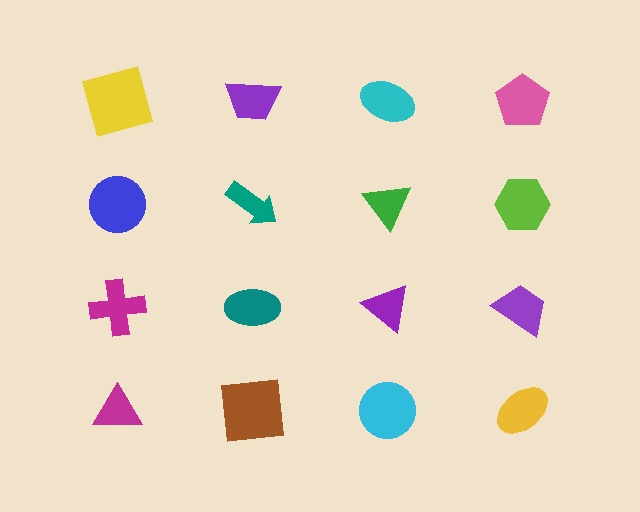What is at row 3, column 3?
A purple triangle.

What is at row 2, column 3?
A green triangle.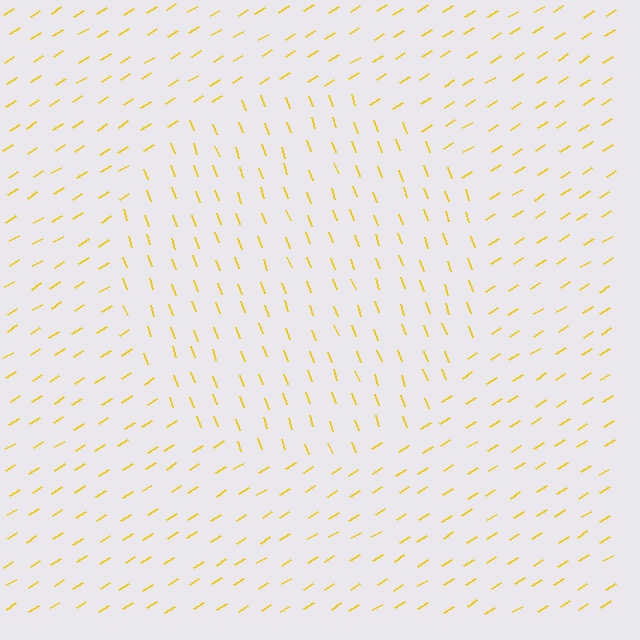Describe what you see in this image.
The image is filled with small yellow line segments. A circle region in the image has lines oriented differently from the surrounding lines, creating a visible texture boundary.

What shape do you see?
I see a circle.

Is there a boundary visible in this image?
Yes, there is a texture boundary formed by a change in line orientation.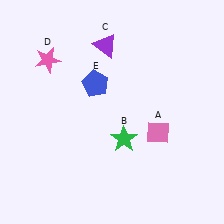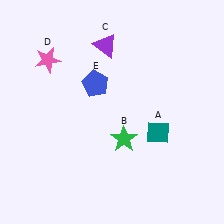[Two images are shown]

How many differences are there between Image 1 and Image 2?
There is 1 difference between the two images.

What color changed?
The diamond (A) changed from pink in Image 1 to teal in Image 2.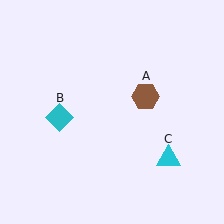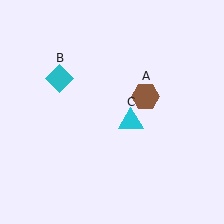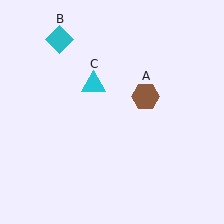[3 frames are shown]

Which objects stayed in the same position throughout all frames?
Brown hexagon (object A) remained stationary.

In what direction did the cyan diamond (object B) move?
The cyan diamond (object B) moved up.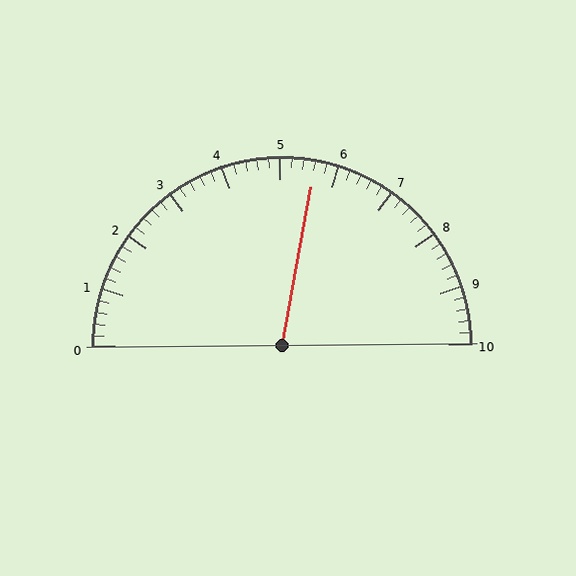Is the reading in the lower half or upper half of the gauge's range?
The reading is in the upper half of the range (0 to 10).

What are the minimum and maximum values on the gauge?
The gauge ranges from 0 to 10.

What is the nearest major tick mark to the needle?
The nearest major tick mark is 6.